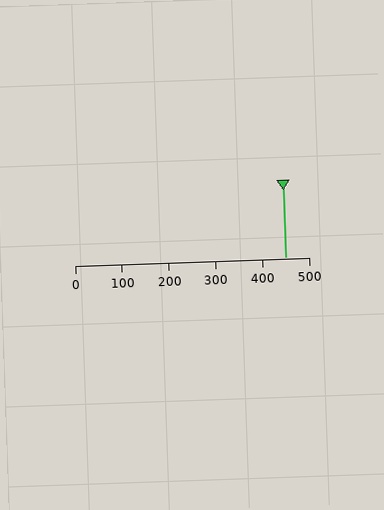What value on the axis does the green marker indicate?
The marker indicates approximately 450.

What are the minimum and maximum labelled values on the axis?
The axis runs from 0 to 500.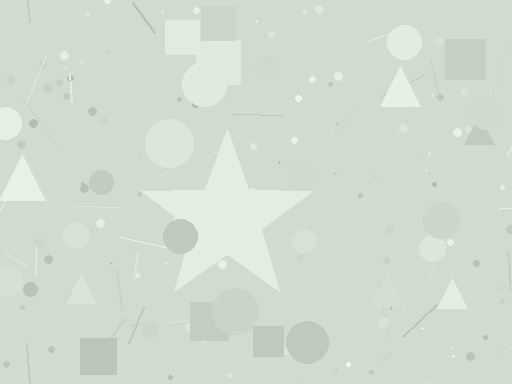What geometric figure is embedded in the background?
A star is embedded in the background.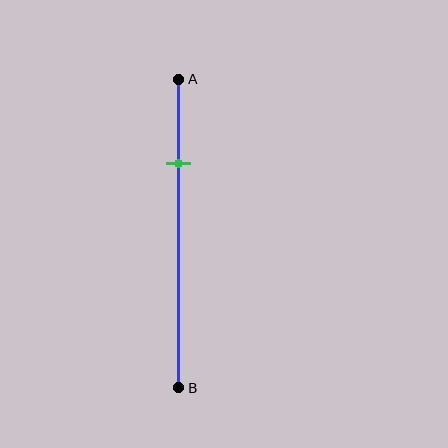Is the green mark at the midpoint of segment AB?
No, the mark is at about 25% from A, not at the 50% midpoint.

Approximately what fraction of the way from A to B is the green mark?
The green mark is approximately 25% of the way from A to B.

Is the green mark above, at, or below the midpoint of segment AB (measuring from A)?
The green mark is above the midpoint of segment AB.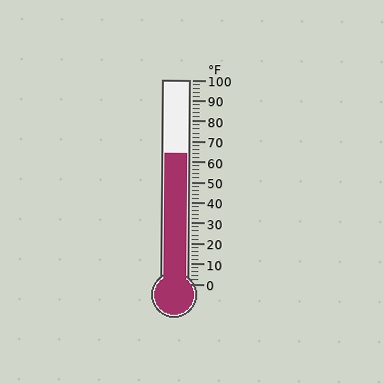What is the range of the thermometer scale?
The thermometer scale ranges from 0°F to 100°F.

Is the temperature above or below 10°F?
The temperature is above 10°F.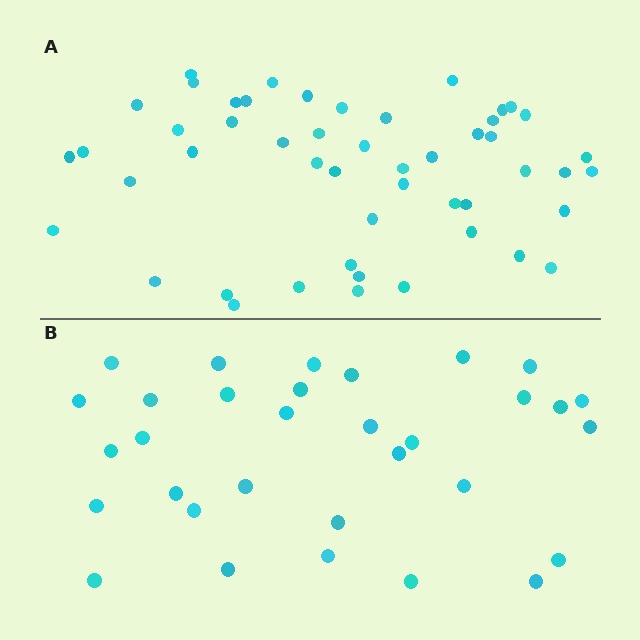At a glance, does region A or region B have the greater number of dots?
Region A (the top region) has more dots.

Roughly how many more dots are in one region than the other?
Region A has approximately 20 more dots than region B.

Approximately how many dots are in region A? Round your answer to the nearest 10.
About 50 dots.